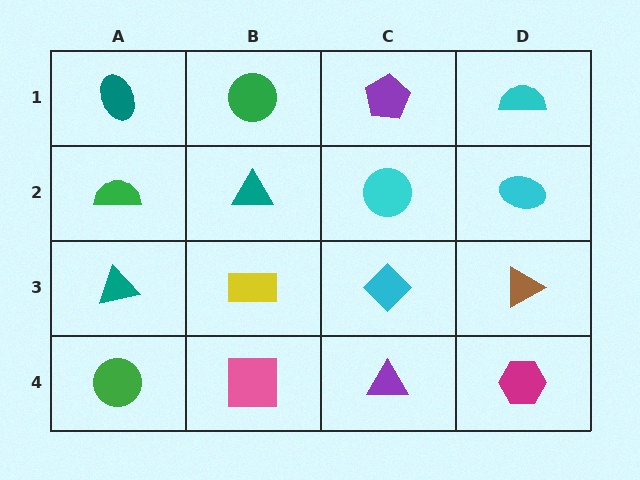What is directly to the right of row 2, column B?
A cyan circle.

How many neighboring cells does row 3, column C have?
4.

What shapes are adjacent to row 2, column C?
A purple pentagon (row 1, column C), a cyan diamond (row 3, column C), a teal triangle (row 2, column B), a cyan ellipse (row 2, column D).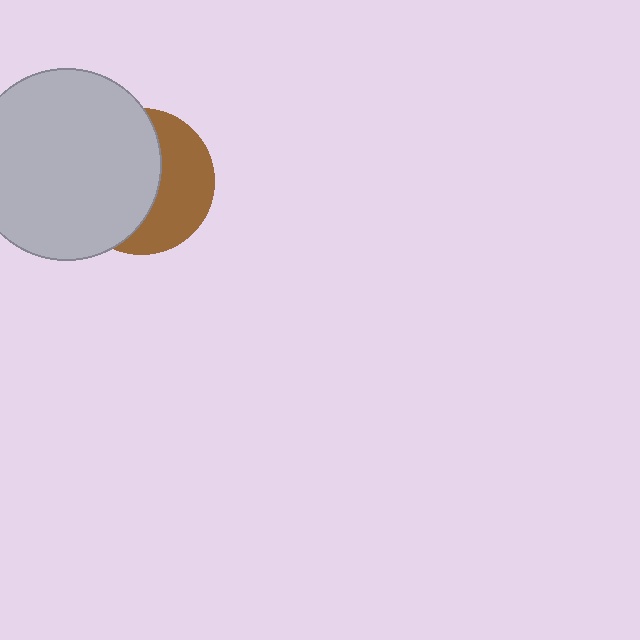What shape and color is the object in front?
The object in front is a light gray circle.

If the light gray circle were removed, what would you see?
You would see the complete brown circle.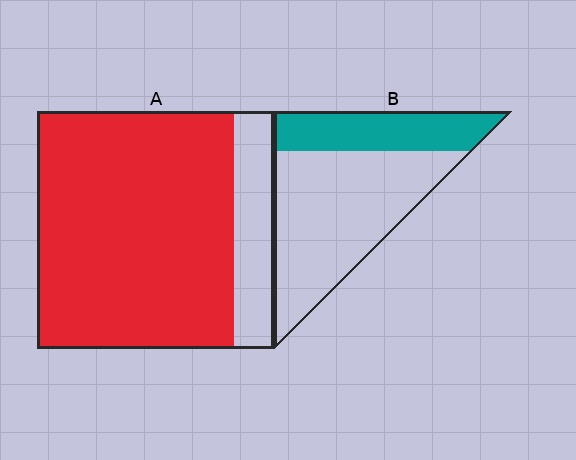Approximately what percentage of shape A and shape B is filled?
A is approximately 85% and B is approximately 30%.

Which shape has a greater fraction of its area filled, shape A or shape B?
Shape A.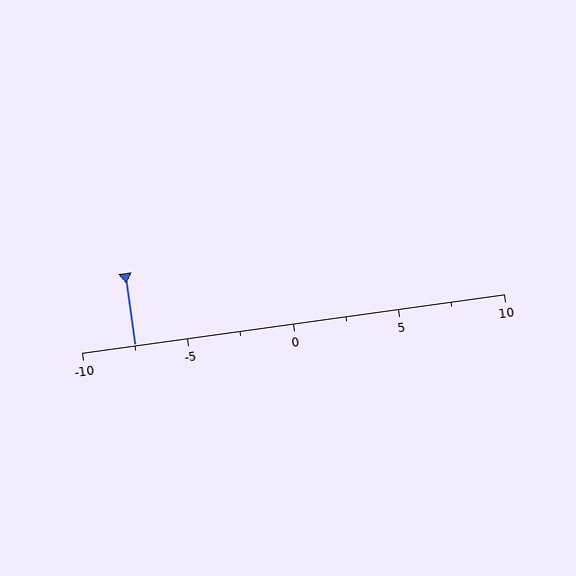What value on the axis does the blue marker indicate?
The marker indicates approximately -7.5.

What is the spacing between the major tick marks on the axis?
The major ticks are spaced 5 apart.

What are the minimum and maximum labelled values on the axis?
The axis runs from -10 to 10.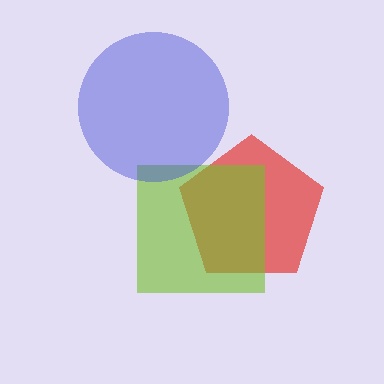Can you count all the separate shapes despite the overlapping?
Yes, there are 3 separate shapes.